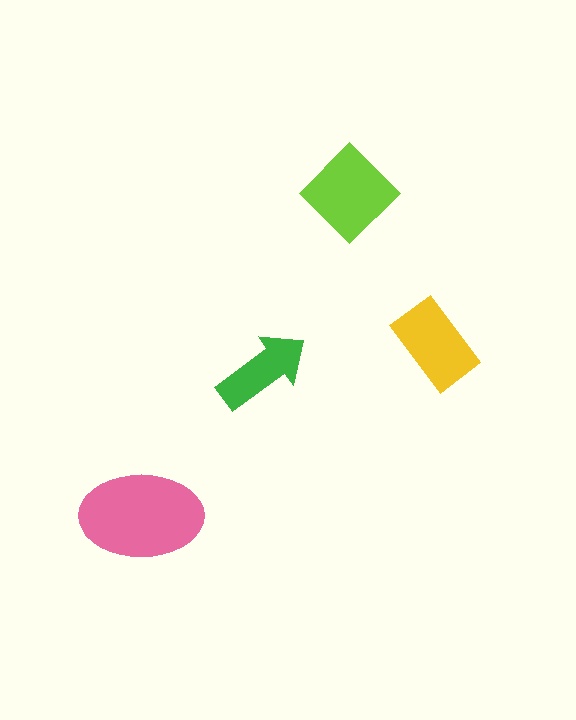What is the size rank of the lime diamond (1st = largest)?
2nd.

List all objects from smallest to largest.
The green arrow, the yellow rectangle, the lime diamond, the pink ellipse.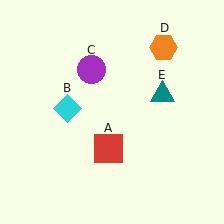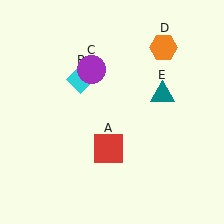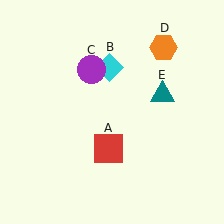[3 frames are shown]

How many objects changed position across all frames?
1 object changed position: cyan diamond (object B).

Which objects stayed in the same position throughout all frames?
Red square (object A) and purple circle (object C) and orange hexagon (object D) and teal triangle (object E) remained stationary.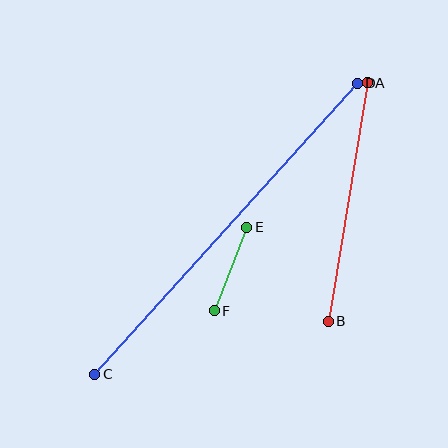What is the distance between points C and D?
The distance is approximately 392 pixels.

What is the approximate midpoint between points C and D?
The midpoint is at approximately (226, 229) pixels.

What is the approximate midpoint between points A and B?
The midpoint is at approximately (348, 202) pixels.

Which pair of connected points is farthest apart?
Points C and D are farthest apart.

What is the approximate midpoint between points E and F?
The midpoint is at approximately (230, 269) pixels.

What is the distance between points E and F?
The distance is approximately 90 pixels.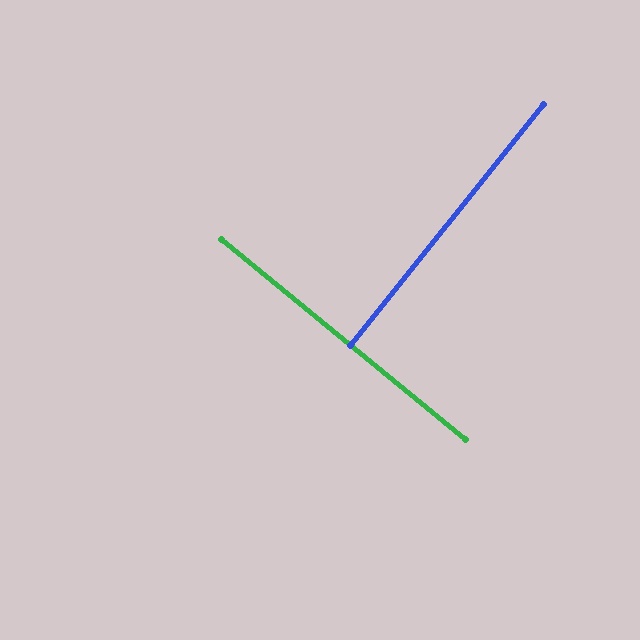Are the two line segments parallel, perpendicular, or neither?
Perpendicular — they meet at approximately 89°.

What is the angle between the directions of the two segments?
Approximately 89 degrees.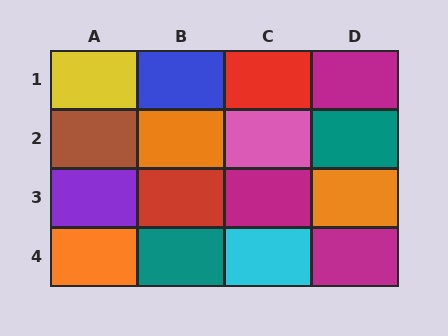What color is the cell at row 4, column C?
Cyan.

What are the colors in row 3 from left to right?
Purple, red, magenta, orange.